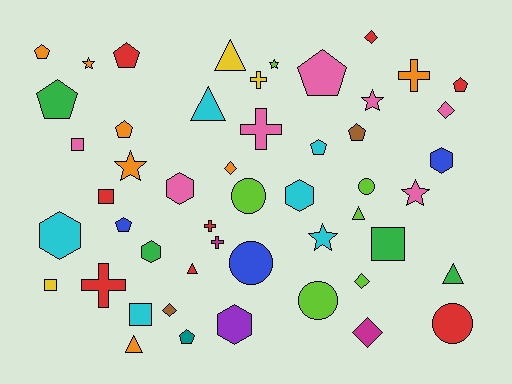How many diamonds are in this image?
There are 6 diamonds.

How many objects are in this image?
There are 50 objects.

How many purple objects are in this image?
There is 1 purple object.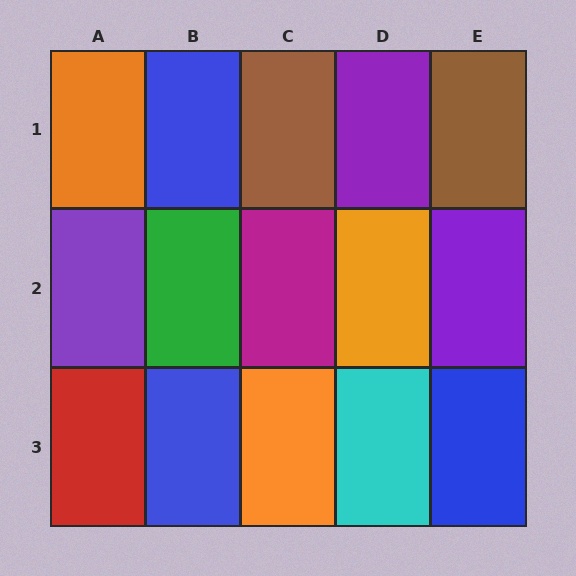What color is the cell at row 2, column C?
Magenta.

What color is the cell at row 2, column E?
Purple.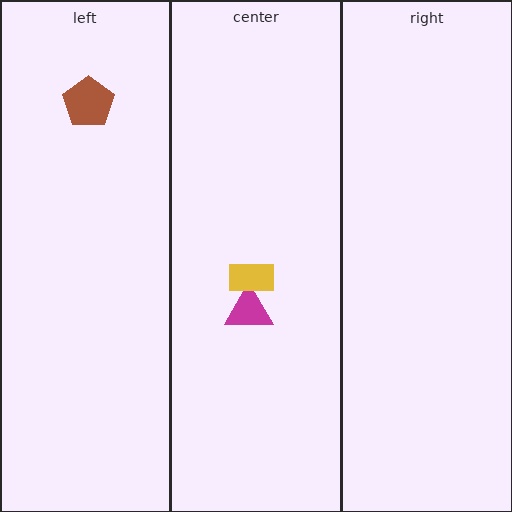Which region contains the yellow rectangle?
The center region.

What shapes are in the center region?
The magenta triangle, the yellow rectangle.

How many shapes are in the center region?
2.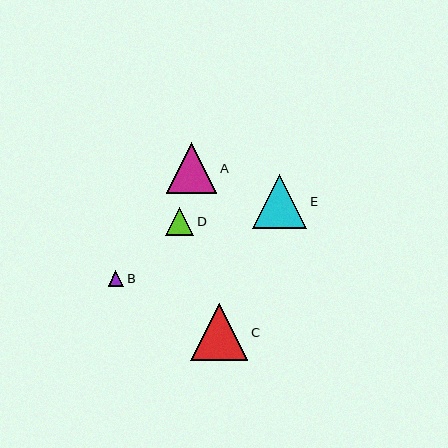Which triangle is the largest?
Triangle C is the largest with a size of approximately 57 pixels.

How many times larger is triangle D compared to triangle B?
Triangle D is approximately 1.8 times the size of triangle B.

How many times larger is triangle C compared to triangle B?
Triangle C is approximately 3.6 times the size of triangle B.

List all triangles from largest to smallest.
From largest to smallest: C, E, A, D, B.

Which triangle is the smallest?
Triangle B is the smallest with a size of approximately 16 pixels.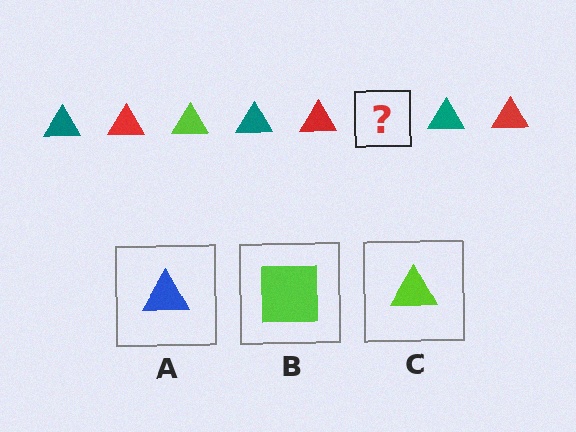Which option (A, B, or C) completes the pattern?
C.